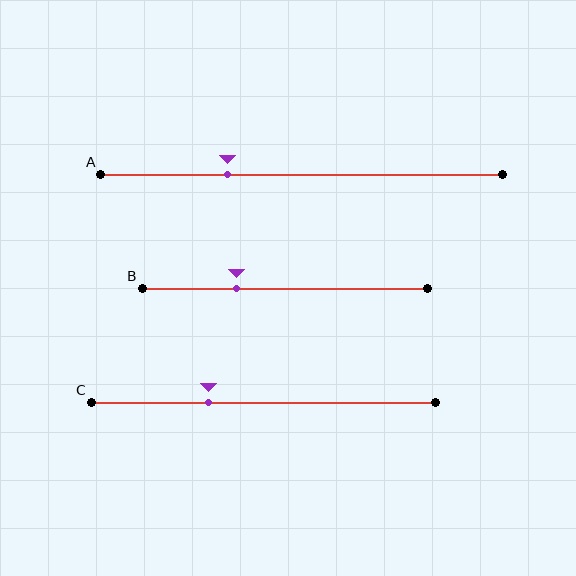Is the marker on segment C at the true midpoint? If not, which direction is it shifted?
No, the marker on segment C is shifted to the left by about 16% of the segment length.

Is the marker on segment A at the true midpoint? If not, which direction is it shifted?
No, the marker on segment A is shifted to the left by about 19% of the segment length.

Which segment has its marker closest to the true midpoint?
Segment C has its marker closest to the true midpoint.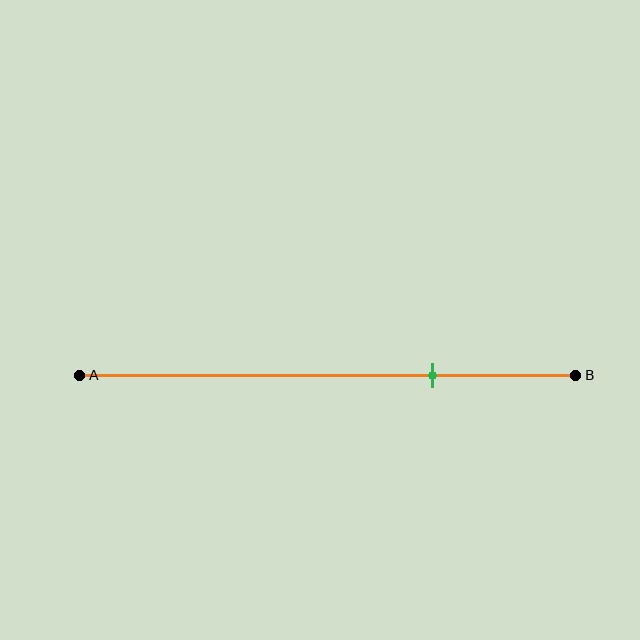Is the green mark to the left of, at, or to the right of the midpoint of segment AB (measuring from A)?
The green mark is to the right of the midpoint of segment AB.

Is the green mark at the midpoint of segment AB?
No, the mark is at about 70% from A, not at the 50% midpoint.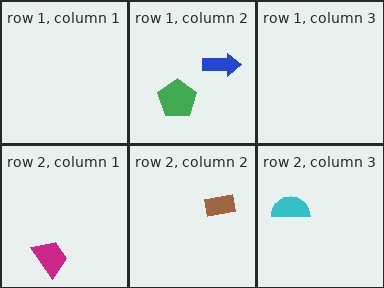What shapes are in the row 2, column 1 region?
The magenta trapezoid.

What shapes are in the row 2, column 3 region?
The cyan semicircle.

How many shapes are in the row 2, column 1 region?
1.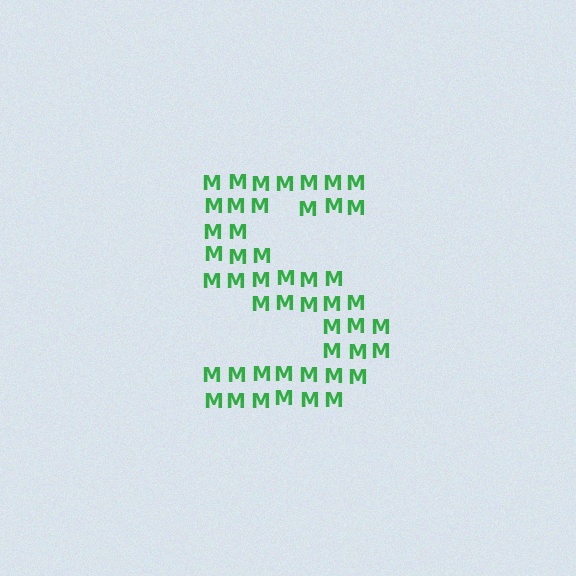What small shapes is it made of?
It is made of small letter M's.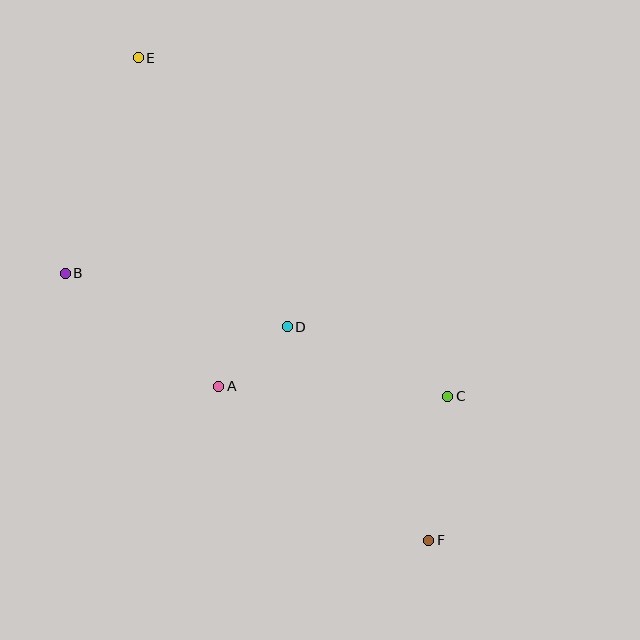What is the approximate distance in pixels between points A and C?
The distance between A and C is approximately 229 pixels.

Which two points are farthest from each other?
Points E and F are farthest from each other.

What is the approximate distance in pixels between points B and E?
The distance between B and E is approximately 227 pixels.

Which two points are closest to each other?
Points A and D are closest to each other.